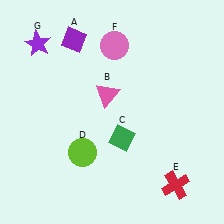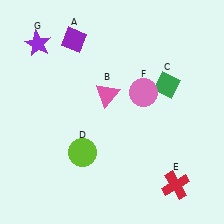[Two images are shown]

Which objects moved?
The objects that moved are: the green diamond (C), the pink circle (F).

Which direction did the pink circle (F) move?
The pink circle (F) moved down.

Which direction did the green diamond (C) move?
The green diamond (C) moved up.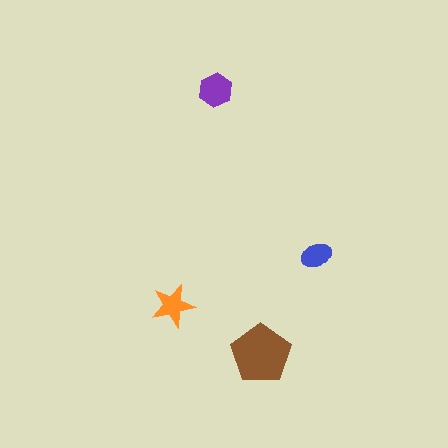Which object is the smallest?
The blue ellipse.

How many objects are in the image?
There are 4 objects in the image.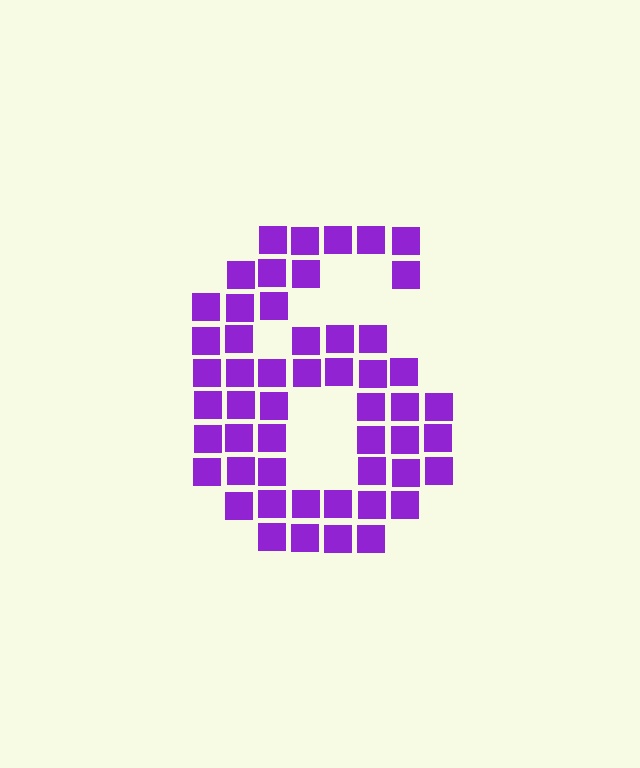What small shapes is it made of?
It is made of small squares.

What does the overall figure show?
The overall figure shows the digit 6.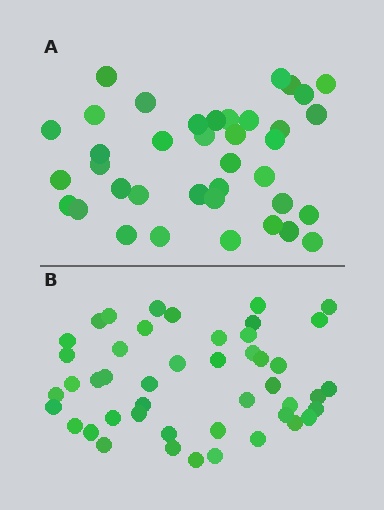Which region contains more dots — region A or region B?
Region B (the bottom region) has more dots.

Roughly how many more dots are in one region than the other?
Region B has roughly 8 or so more dots than region A.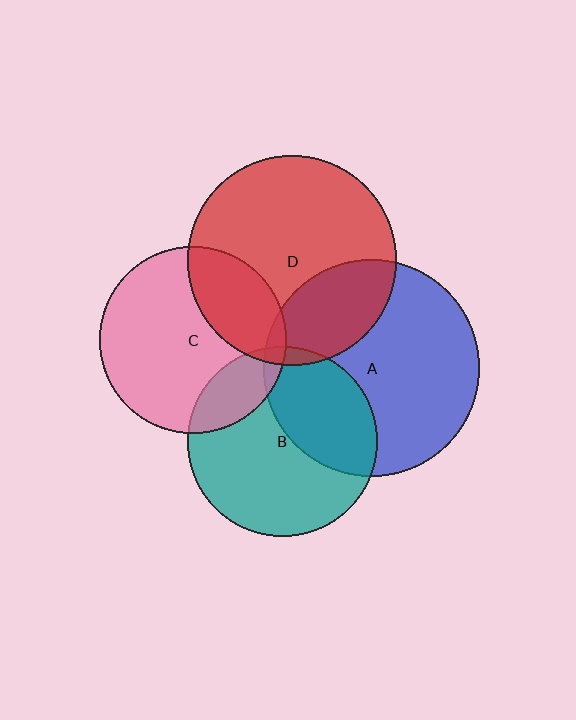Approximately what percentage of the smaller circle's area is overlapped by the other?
Approximately 5%.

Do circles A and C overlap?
Yes.